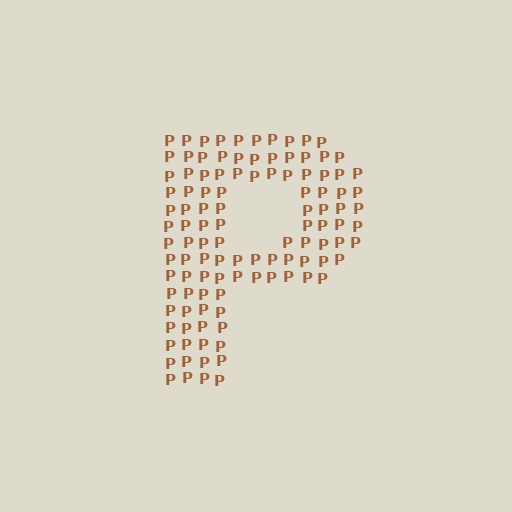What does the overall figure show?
The overall figure shows the letter P.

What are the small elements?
The small elements are letter P's.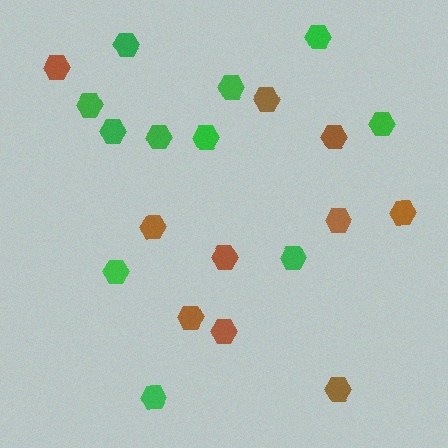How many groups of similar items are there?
There are 2 groups: one group of green hexagons (11) and one group of brown hexagons (10).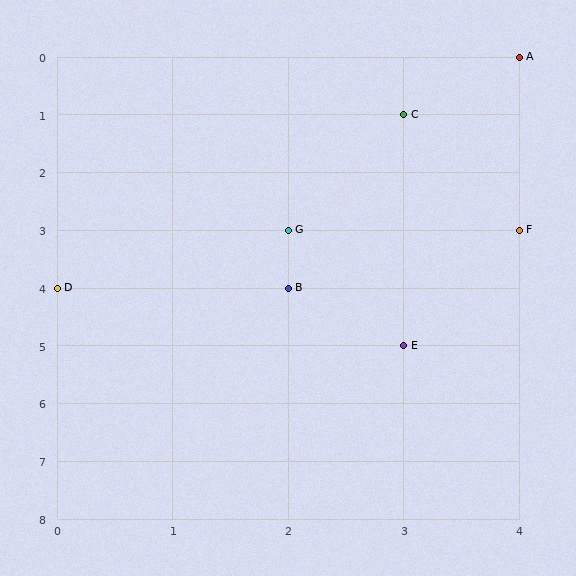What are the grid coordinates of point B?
Point B is at grid coordinates (2, 4).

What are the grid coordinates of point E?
Point E is at grid coordinates (3, 5).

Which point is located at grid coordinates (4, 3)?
Point F is at (4, 3).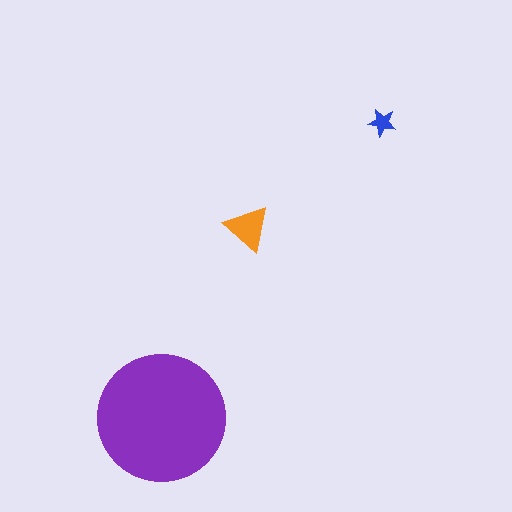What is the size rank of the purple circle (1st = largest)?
1st.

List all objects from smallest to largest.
The blue star, the orange triangle, the purple circle.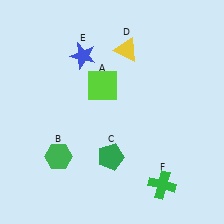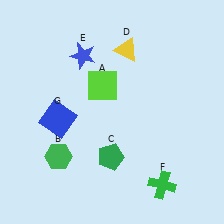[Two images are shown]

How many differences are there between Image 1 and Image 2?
There is 1 difference between the two images.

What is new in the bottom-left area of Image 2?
A blue square (G) was added in the bottom-left area of Image 2.